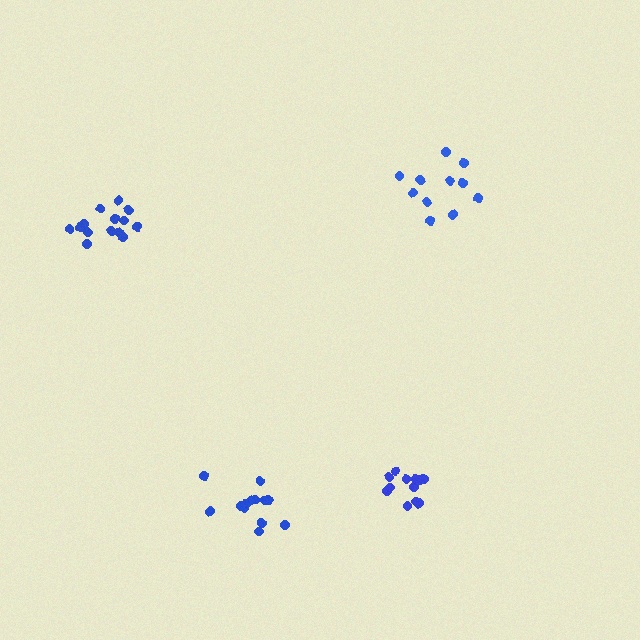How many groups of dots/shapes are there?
There are 4 groups.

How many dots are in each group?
Group 1: 11 dots, Group 2: 14 dots, Group 3: 12 dots, Group 4: 13 dots (50 total).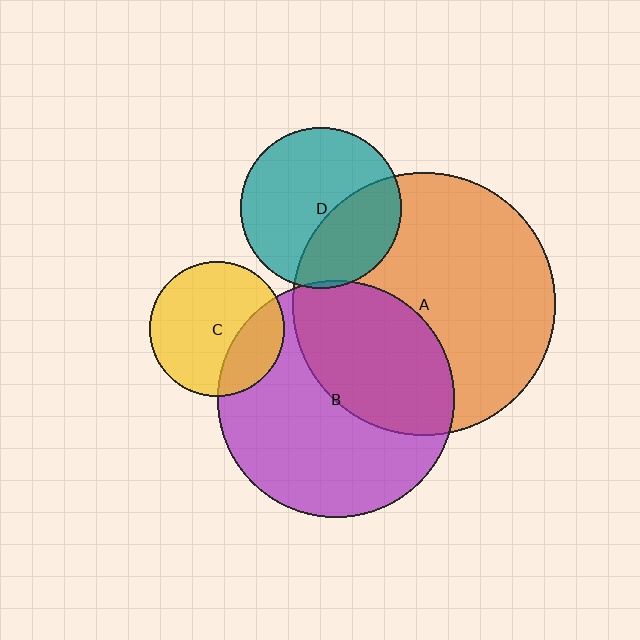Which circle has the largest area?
Circle A (orange).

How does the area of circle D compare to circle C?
Approximately 1.4 times.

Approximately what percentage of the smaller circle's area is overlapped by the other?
Approximately 5%.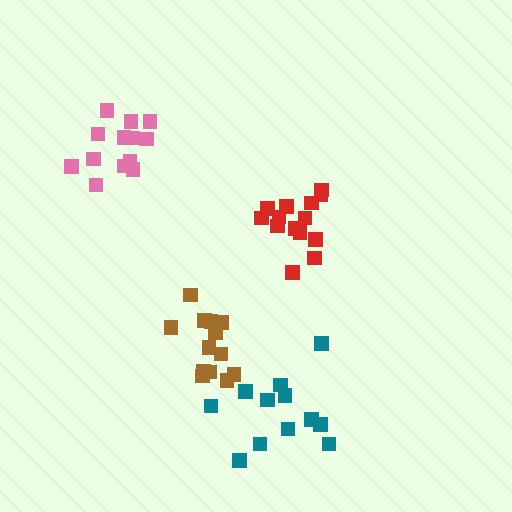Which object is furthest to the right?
The teal cluster is rightmost.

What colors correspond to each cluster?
The clusters are colored: brown, teal, pink, red.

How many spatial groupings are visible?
There are 4 spatial groupings.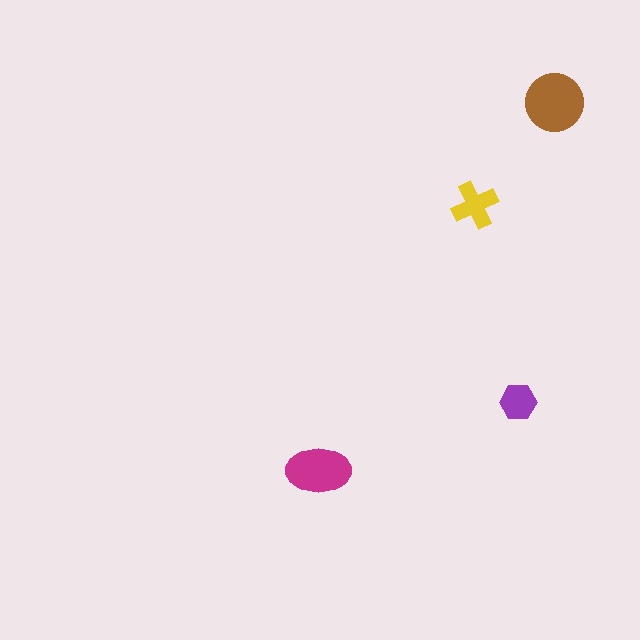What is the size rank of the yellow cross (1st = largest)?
3rd.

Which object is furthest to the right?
The brown circle is rightmost.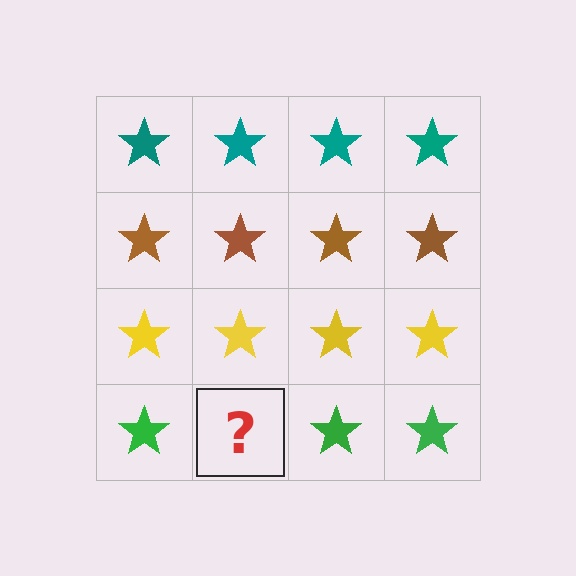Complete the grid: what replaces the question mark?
The question mark should be replaced with a green star.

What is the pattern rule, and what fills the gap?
The rule is that each row has a consistent color. The gap should be filled with a green star.